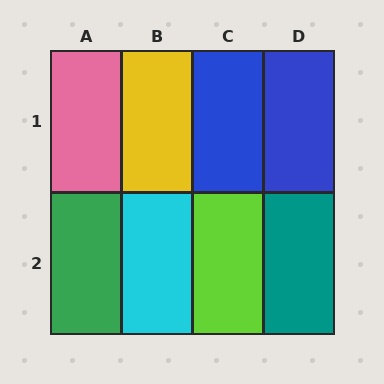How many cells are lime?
1 cell is lime.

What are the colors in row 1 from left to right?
Pink, yellow, blue, blue.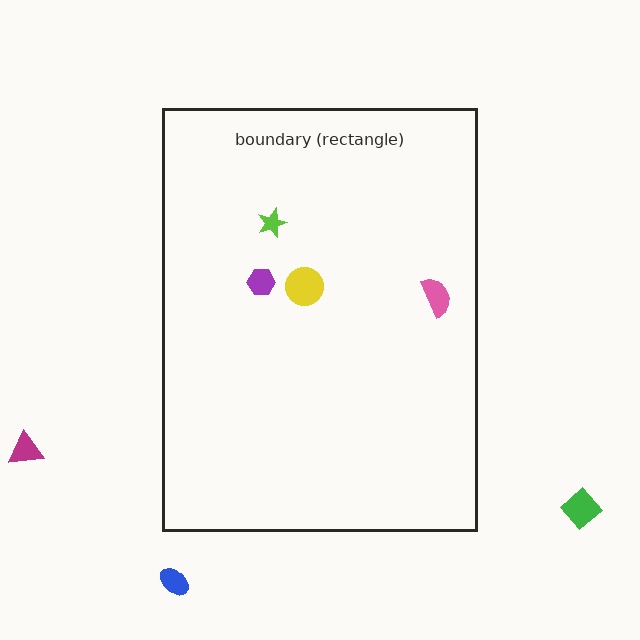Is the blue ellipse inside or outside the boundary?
Outside.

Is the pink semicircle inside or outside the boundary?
Inside.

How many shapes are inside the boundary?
4 inside, 3 outside.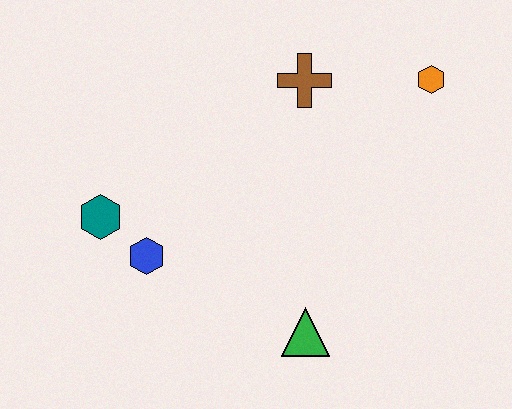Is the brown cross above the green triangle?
Yes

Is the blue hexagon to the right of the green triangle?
No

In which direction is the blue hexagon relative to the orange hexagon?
The blue hexagon is to the left of the orange hexagon.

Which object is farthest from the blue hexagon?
The orange hexagon is farthest from the blue hexagon.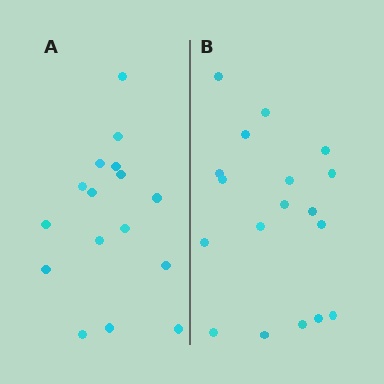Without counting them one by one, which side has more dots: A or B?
Region B (the right region) has more dots.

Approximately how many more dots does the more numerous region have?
Region B has just a few more — roughly 2 or 3 more dots than region A.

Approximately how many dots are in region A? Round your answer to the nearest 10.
About 20 dots. (The exact count is 16, which rounds to 20.)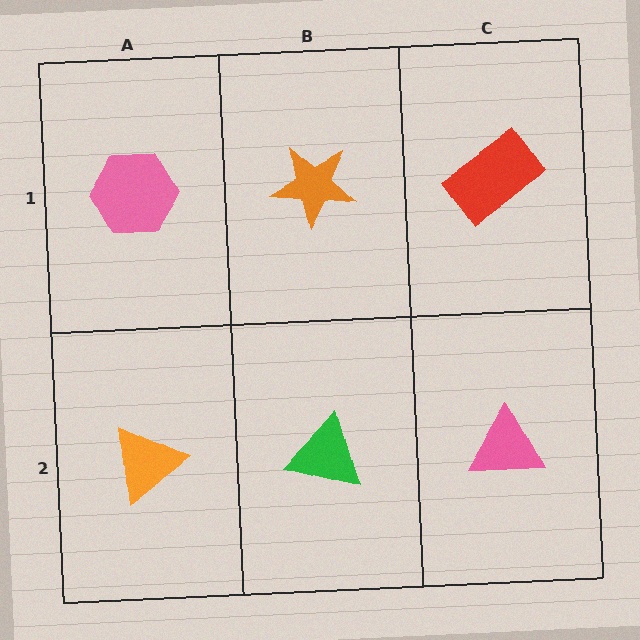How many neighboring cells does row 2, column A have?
2.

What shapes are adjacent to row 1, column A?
An orange triangle (row 2, column A), an orange star (row 1, column B).